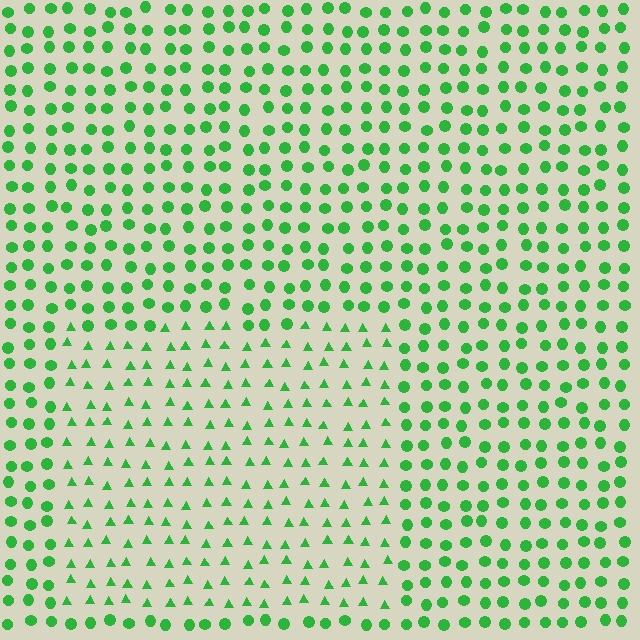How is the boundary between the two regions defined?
The boundary is defined by a change in element shape: triangles inside vs. circles outside. All elements share the same color and spacing.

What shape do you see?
I see a rectangle.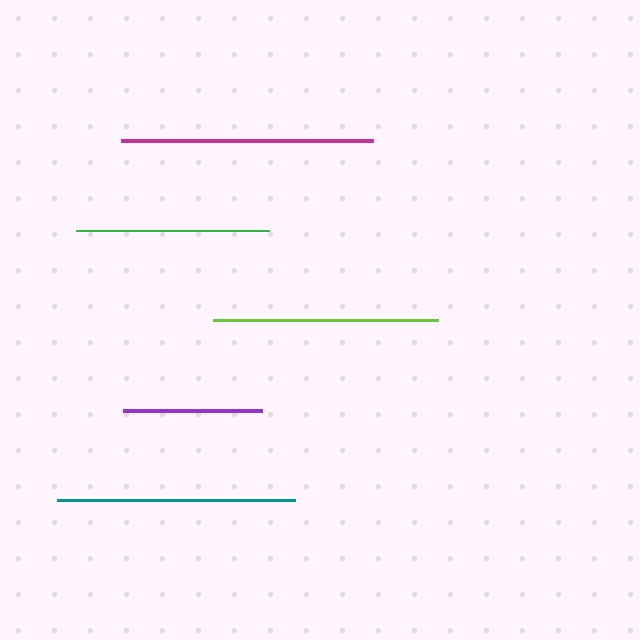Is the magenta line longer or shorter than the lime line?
The magenta line is longer than the lime line.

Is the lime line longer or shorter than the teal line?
The teal line is longer than the lime line.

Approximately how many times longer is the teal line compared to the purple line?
The teal line is approximately 1.7 times the length of the purple line.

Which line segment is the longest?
The magenta line is the longest at approximately 252 pixels.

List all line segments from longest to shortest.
From longest to shortest: magenta, teal, lime, green, purple.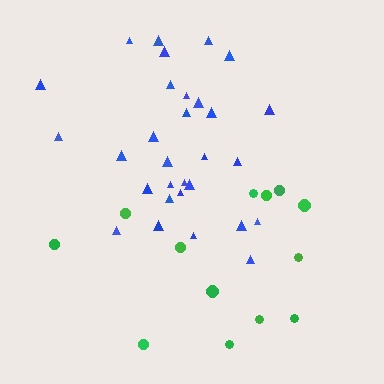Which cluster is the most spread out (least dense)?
Green.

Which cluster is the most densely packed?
Blue.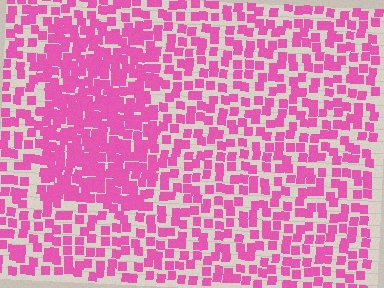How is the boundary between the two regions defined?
The boundary is defined by a change in element density (approximately 1.9x ratio). All elements are the same color, size, and shape.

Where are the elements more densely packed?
The elements are more densely packed inside the rectangle boundary.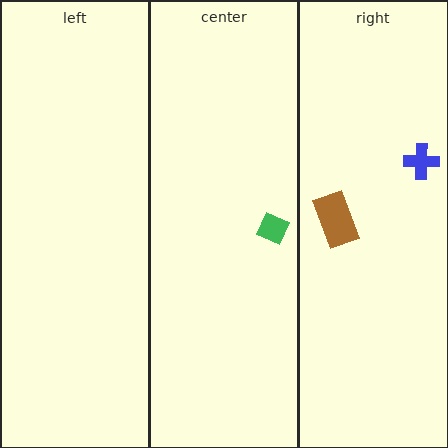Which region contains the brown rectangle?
The right region.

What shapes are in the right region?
The blue cross, the brown rectangle.